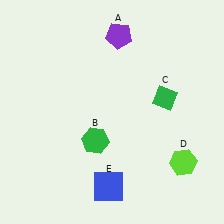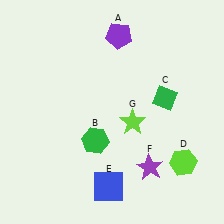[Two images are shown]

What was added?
A purple star (F), a lime star (G) were added in Image 2.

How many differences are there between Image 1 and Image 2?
There are 2 differences between the two images.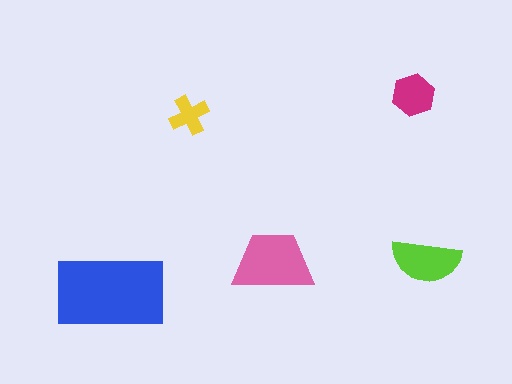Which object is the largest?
The blue rectangle.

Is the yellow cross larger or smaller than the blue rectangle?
Smaller.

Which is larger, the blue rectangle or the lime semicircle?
The blue rectangle.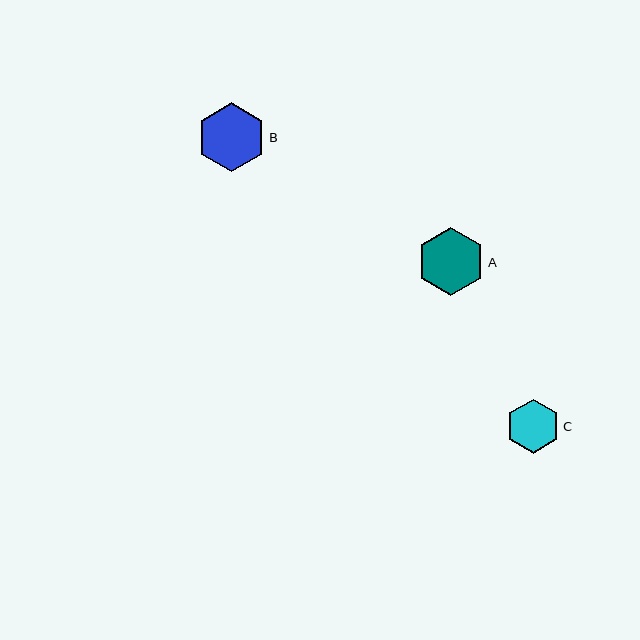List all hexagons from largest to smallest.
From largest to smallest: B, A, C.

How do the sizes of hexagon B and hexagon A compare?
Hexagon B and hexagon A are approximately the same size.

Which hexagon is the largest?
Hexagon B is the largest with a size of approximately 68 pixels.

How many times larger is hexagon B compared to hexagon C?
Hexagon B is approximately 1.3 times the size of hexagon C.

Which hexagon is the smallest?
Hexagon C is the smallest with a size of approximately 54 pixels.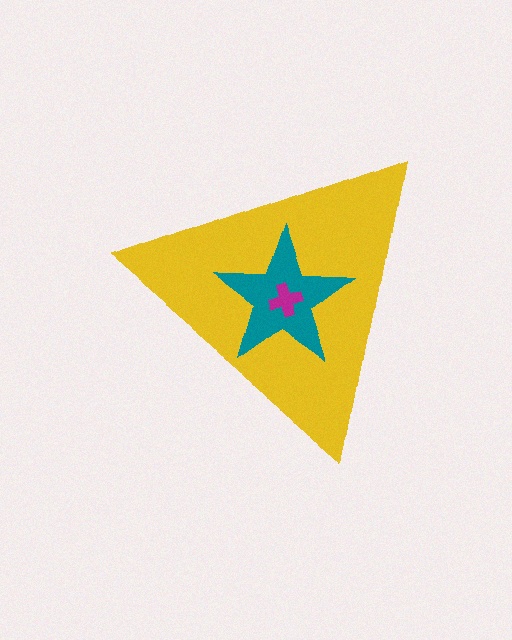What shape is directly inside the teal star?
The magenta cross.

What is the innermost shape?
The magenta cross.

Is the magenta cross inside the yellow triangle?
Yes.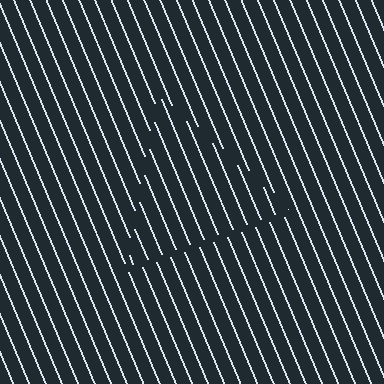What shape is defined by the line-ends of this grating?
An illusory triangle. The interior of the shape contains the same grating, shifted by half a period — the contour is defined by the phase discontinuity where line-ends from the inner and outer gratings abut.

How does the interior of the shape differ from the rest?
The interior of the shape contains the same grating, shifted by half a period — the contour is defined by the phase discontinuity where line-ends from the inner and outer gratings abut.